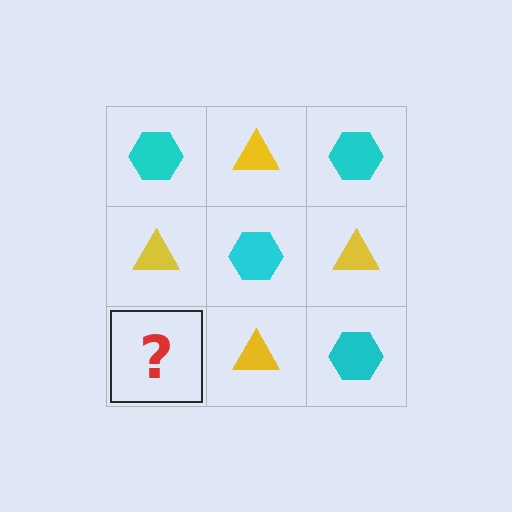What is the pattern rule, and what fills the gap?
The rule is that it alternates cyan hexagon and yellow triangle in a checkerboard pattern. The gap should be filled with a cyan hexagon.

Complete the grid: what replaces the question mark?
The question mark should be replaced with a cyan hexagon.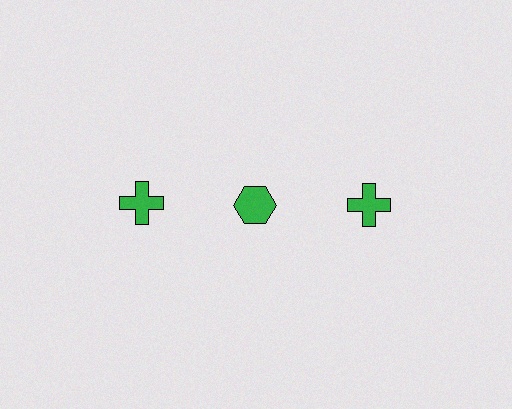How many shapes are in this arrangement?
There are 3 shapes arranged in a grid pattern.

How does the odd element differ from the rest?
It has a different shape: hexagon instead of cross.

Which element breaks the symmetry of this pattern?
The green hexagon in the top row, second from left column breaks the symmetry. All other shapes are green crosses.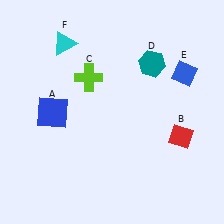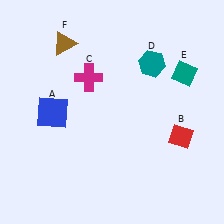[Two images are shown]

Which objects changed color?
C changed from lime to magenta. E changed from blue to teal. F changed from cyan to brown.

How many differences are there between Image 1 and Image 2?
There are 3 differences between the two images.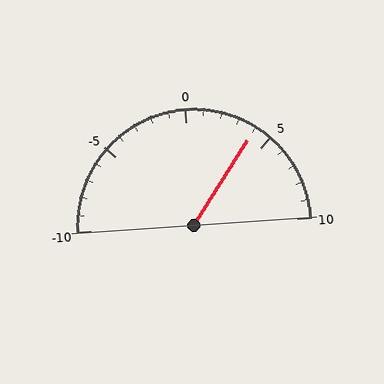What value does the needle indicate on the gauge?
The needle indicates approximately 4.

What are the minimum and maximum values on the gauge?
The gauge ranges from -10 to 10.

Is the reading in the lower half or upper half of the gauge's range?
The reading is in the upper half of the range (-10 to 10).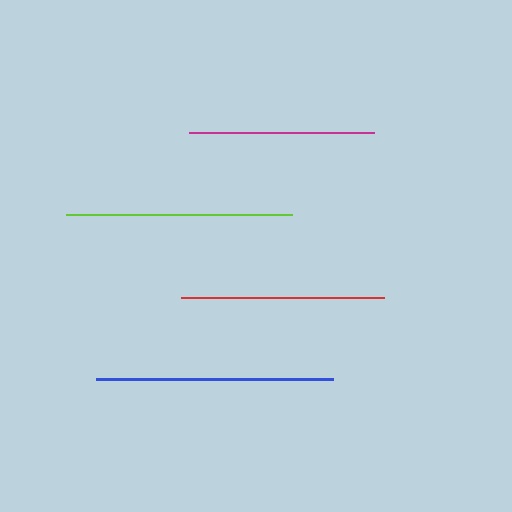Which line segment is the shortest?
The magenta line is the shortest at approximately 185 pixels.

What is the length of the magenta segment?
The magenta segment is approximately 185 pixels long.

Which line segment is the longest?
The blue line is the longest at approximately 237 pixels.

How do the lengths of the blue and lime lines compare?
The blue and lime lines are approximately the same length.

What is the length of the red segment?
The red segment is approximately 203 pixels long.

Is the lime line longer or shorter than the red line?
The lime line is longer than the red line.